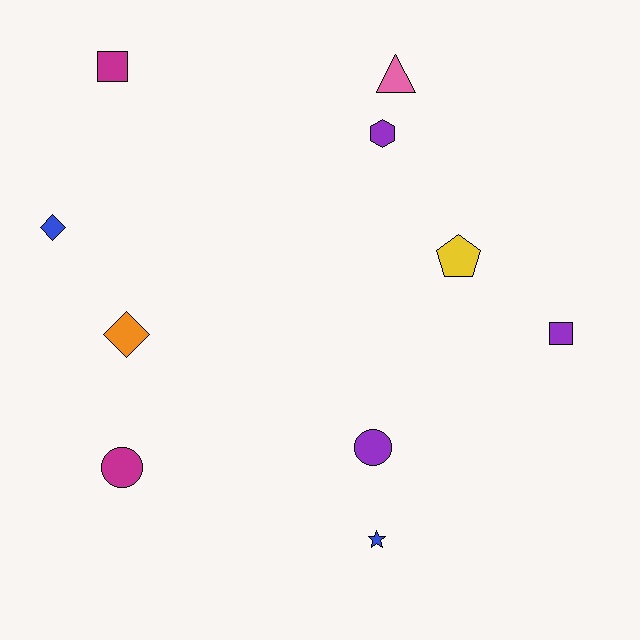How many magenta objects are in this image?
There are 2 magenta objects.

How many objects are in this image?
There are 10 objects.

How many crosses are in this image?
There are no crosses.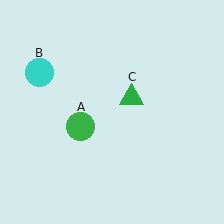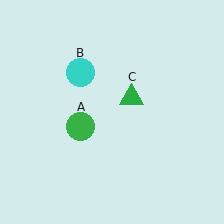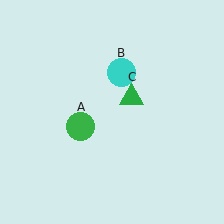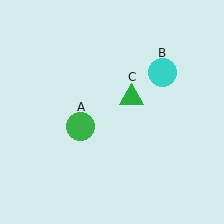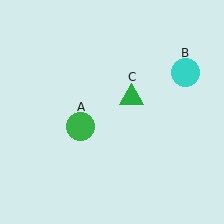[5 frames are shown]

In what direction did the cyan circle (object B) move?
The cyan circle (object B) moved right.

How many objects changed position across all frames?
1 object changed position: cyan circle (object B).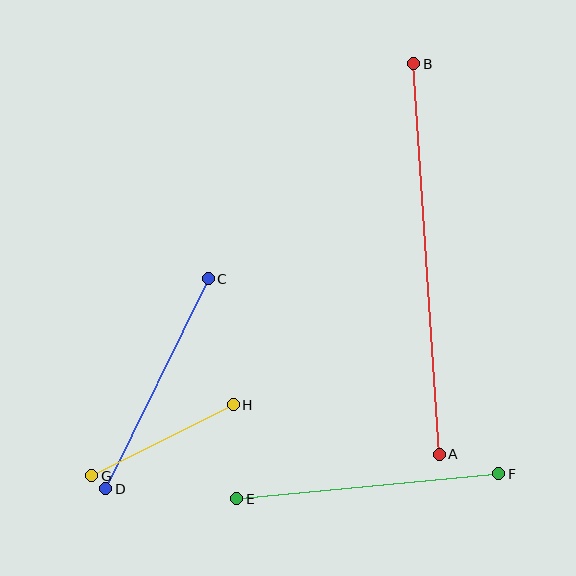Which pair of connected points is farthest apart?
Points A and B are farthest apart.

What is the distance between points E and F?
The distance is approximately 263 pixels.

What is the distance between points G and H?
The distance is approximately 158 pixels.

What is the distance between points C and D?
The distance is approximately 234 pixels.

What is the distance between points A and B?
The distance is approximately 392 pixels.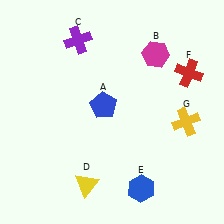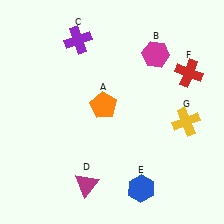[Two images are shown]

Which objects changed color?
A changed from blue to orange. D changed from yellow to magenta.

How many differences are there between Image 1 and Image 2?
There are 2 differences between the two images.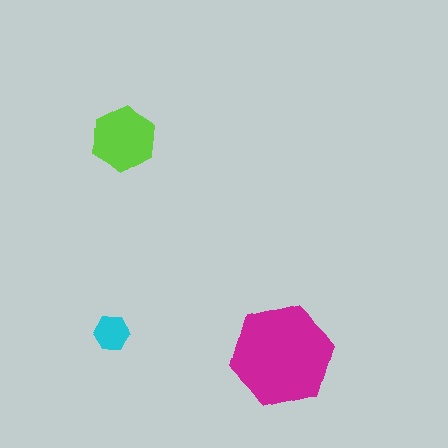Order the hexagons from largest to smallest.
the magenta one, the lime one, the cyan one.